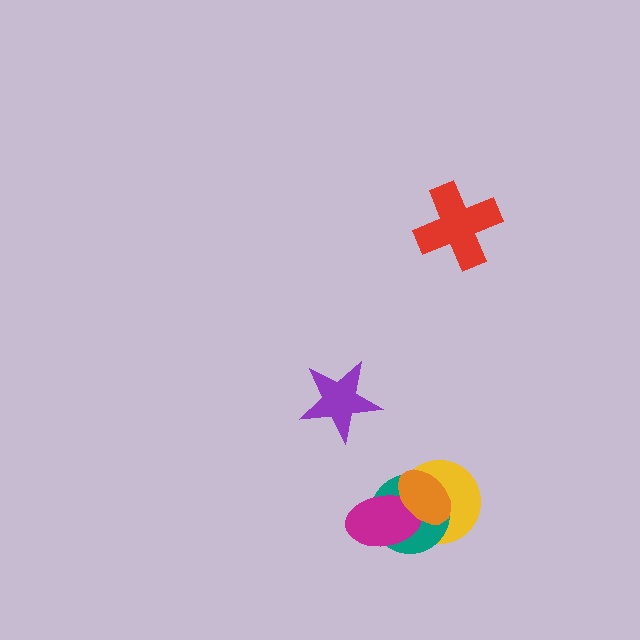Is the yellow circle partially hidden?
Yes, it is partially covered by another shape.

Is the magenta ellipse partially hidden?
Yes, it is partially covered by another shape.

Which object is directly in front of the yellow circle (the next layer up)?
The teal circle is directly in front of the yellow circle.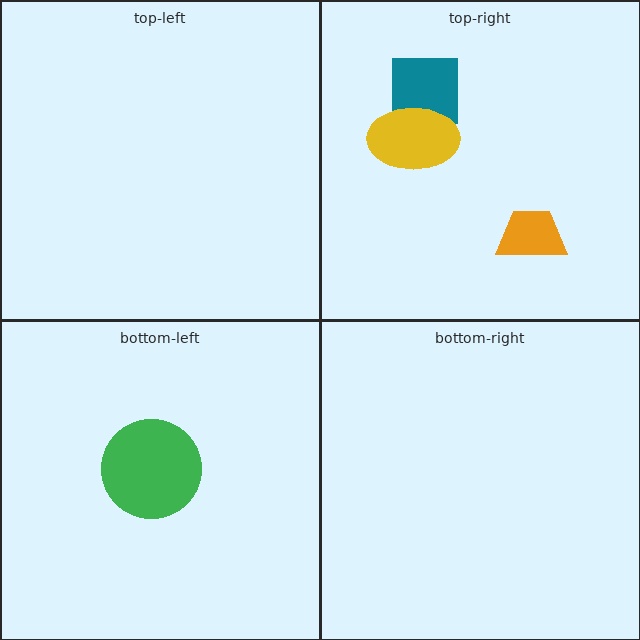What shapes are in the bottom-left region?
The green circle.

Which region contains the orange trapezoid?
The top-right region.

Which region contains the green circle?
The bottom-left region.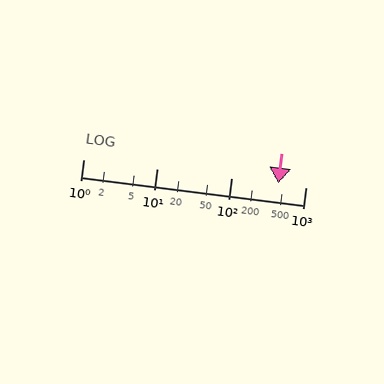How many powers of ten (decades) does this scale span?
The scale spans 3 decades, from 1 to 1000.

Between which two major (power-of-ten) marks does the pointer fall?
The pointer is between 100 and 1000.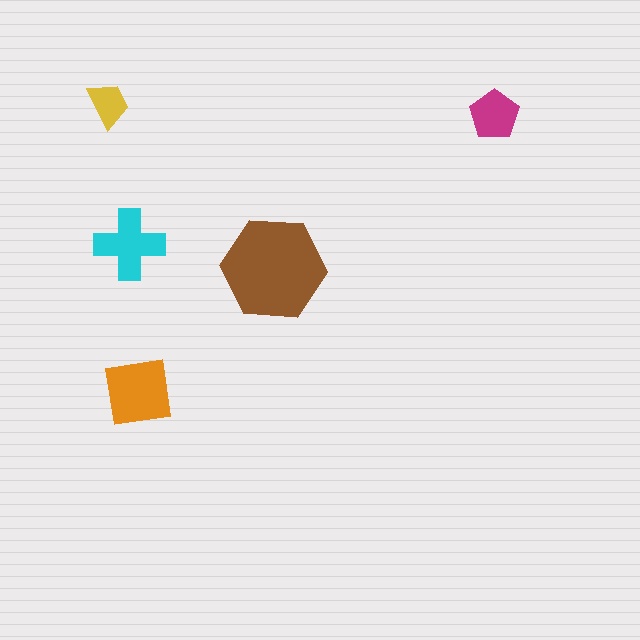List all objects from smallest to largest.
The yellow trapezoid, the magenta pentagon, the cyan cross, the orange square, the brown hexagon.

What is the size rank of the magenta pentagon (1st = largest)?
4th.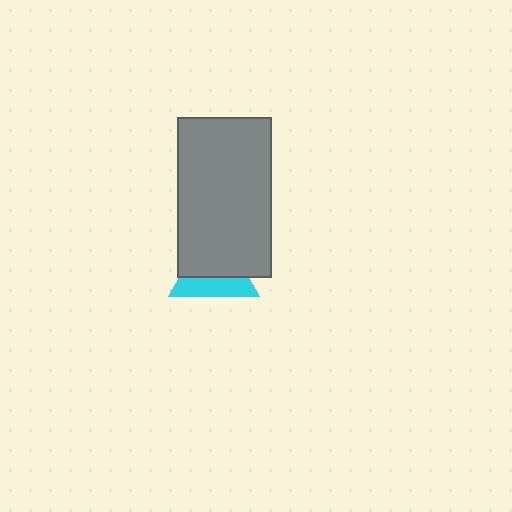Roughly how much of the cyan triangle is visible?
A small part of it is visible (roughly 43%).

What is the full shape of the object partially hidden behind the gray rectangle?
The partially hidden object is a cyan triangle.